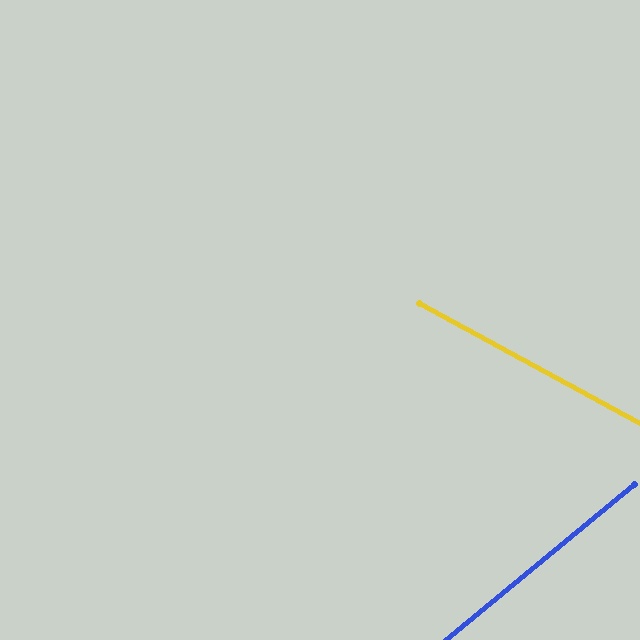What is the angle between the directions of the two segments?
Approximately 68 degrees.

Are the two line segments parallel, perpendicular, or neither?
Neither parallel nor perpendicular — they differ by about 68°.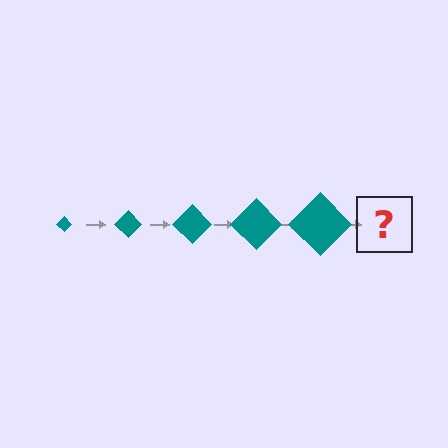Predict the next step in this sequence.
The next step is a teal diamond, larger than the previous one.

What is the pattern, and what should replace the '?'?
The pattern is that the diamond gets progressively larger each step. The '?' should be a teal diamond, larger than the previous one.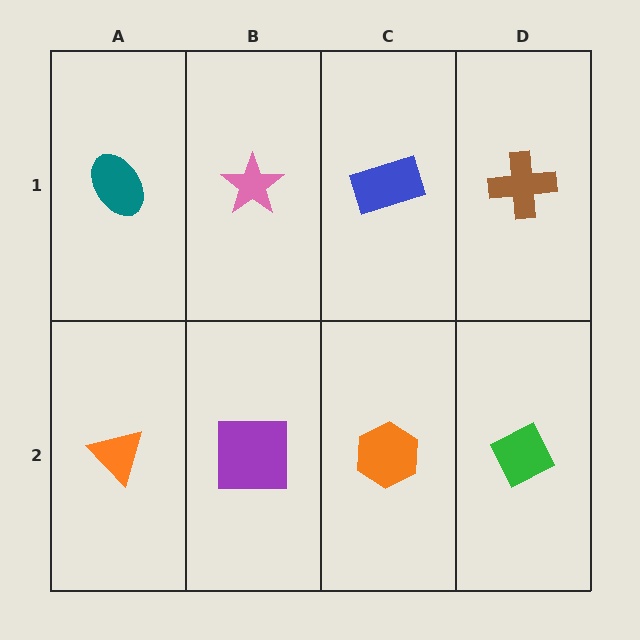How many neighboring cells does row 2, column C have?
3.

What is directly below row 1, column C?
An orange hexagon.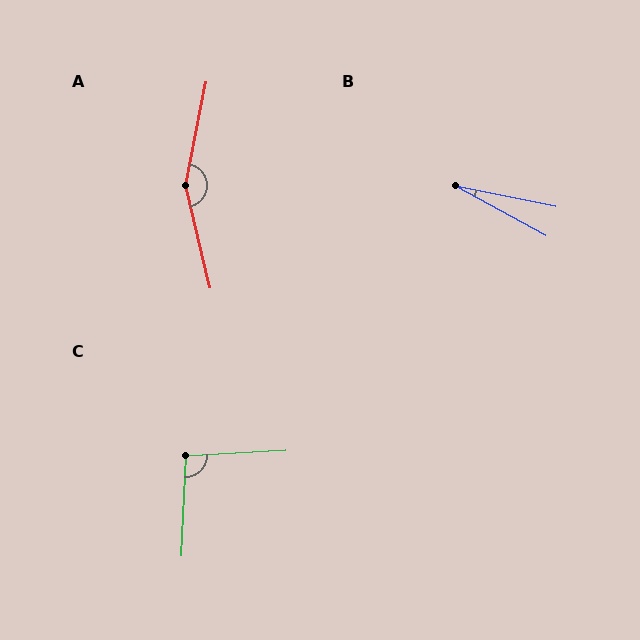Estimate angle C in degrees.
Approximately 96 degrees.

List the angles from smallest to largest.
B (17°), C (96°), A (155°).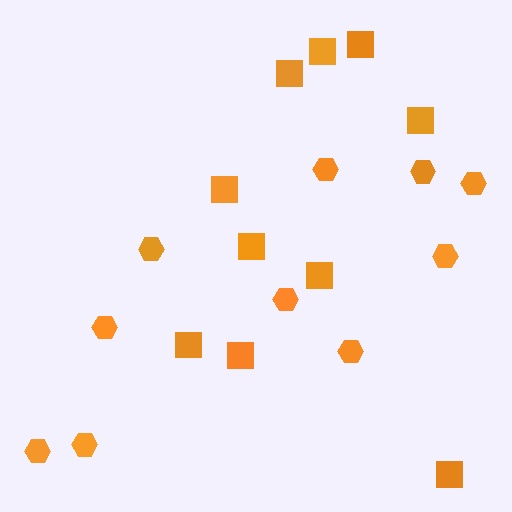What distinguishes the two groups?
There are 2 groups: one group of hexagons (10) and one group of squares (10).